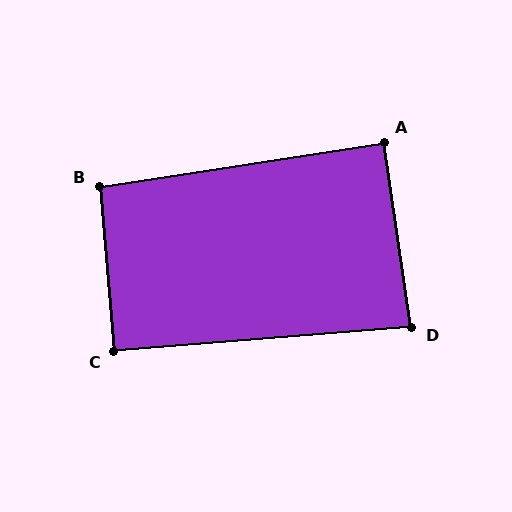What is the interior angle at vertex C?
Approximately 90 degrees (approximately right).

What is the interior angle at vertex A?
Approximately 90 degrees (approximately right).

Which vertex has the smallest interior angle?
D, at approximately 86 degrees.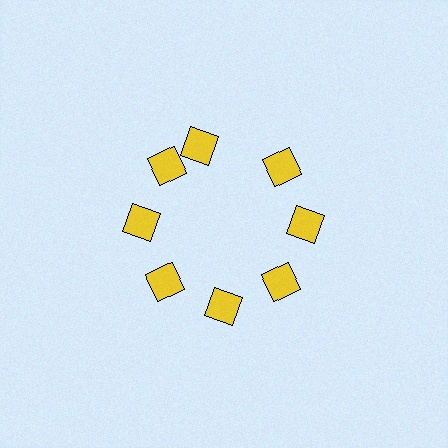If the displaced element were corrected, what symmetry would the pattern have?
It would have 8-fold rotational symmetry — the pattern would map onto itself every 45 degrees.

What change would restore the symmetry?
The symmetry would be restored by rotating it back into even spacing with its neighbors so that all 8 diamonds sit at equal angles and equal distance from the center.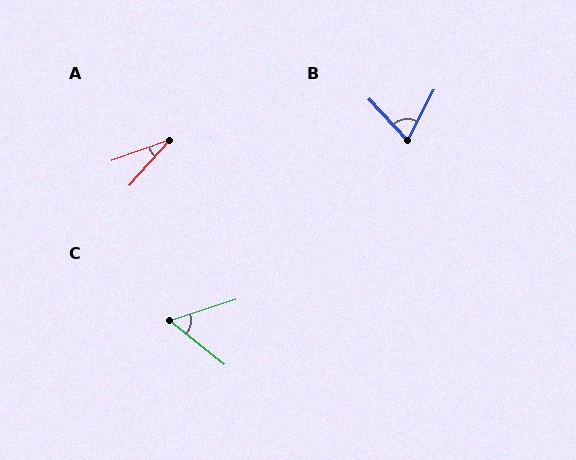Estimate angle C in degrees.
Approximately 57 degrees.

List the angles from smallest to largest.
A (29°), C (57°), B (70°).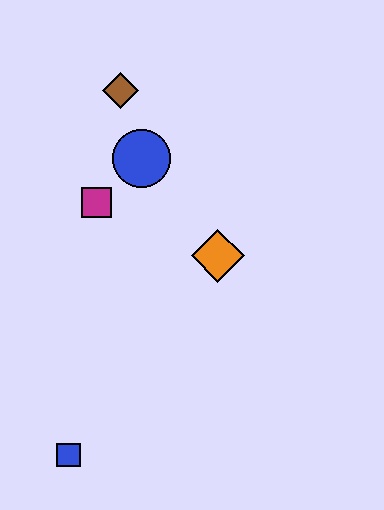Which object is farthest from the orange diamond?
The blue square is farthest from the orange diamond.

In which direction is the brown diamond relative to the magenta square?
The brown diamond is above the magenta square.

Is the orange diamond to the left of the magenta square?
No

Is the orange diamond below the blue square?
No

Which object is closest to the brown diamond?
The blue circle is closest to the brown diamond.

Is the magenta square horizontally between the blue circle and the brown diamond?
No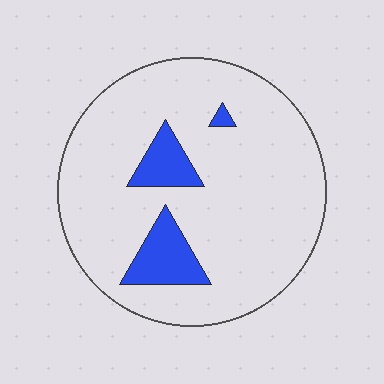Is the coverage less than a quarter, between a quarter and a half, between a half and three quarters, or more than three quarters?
Less than a quarter.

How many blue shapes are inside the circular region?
3.